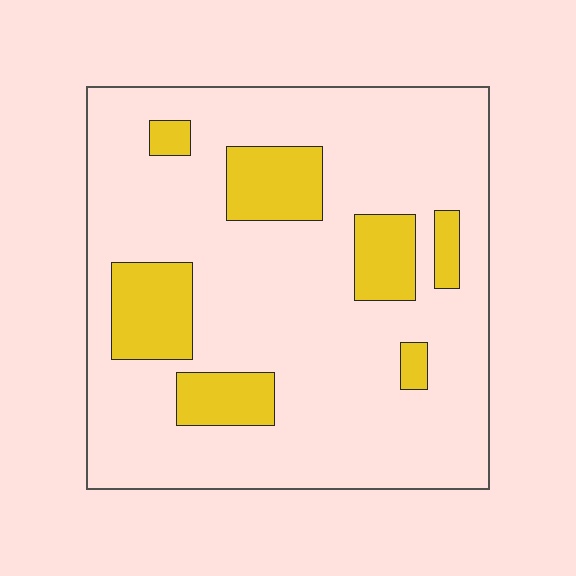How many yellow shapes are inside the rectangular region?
7.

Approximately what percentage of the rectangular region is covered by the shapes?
Approximately 20%.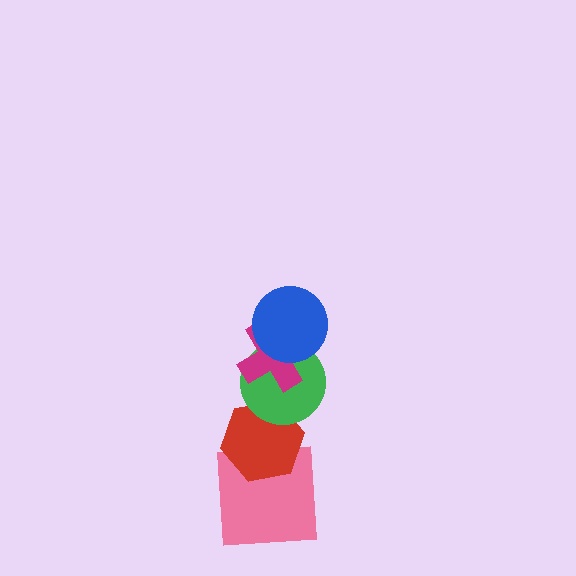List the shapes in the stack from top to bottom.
From top to bottom: the blue circle, the magenta cross, the green circle, the red hexagon, the pink square.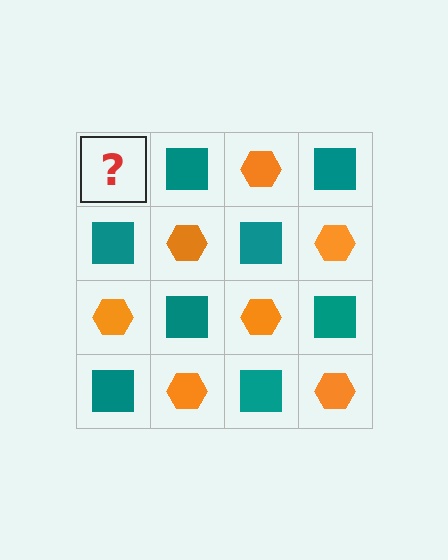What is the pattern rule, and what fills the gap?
The rule is that it alternates orange hexagon and teal square in a checkerboard pattern. The gap should be filled with an orange hexagon.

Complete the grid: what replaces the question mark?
The question mark should be replaced with an orange hexagon.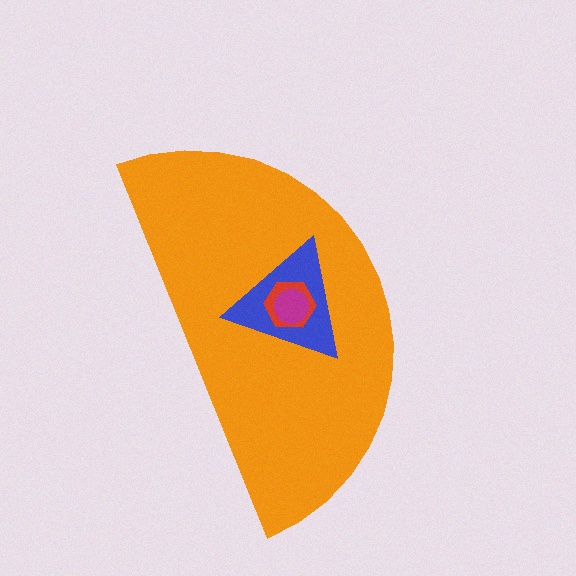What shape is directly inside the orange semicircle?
The blue triangle.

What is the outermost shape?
The orange semicircle.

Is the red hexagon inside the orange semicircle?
Yes.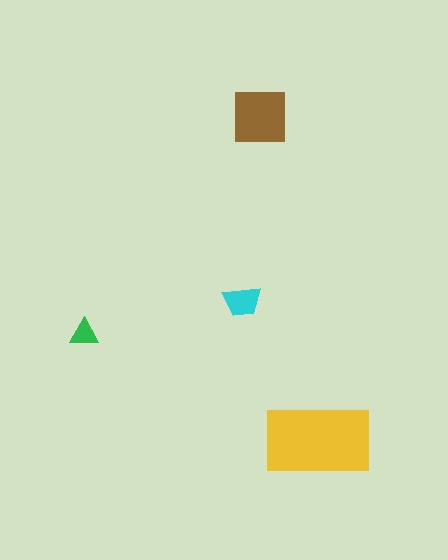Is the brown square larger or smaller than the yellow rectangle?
Smaller.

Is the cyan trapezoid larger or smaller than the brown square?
Smaller.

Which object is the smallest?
The green triangle.